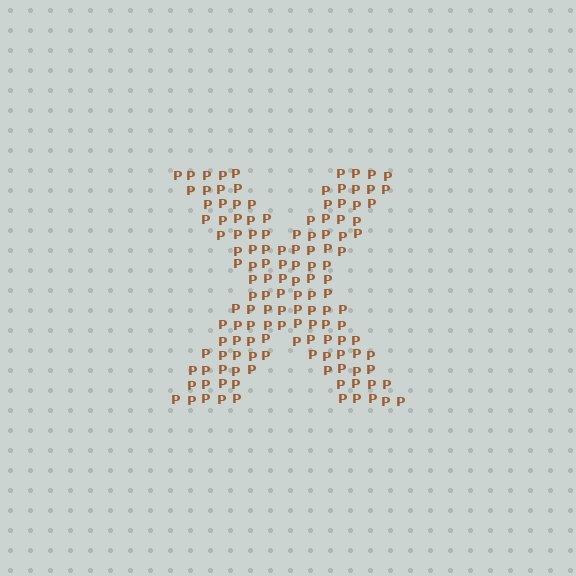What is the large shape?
The large shape is the letter X.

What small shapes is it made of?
It is made of small letter P's.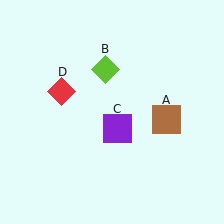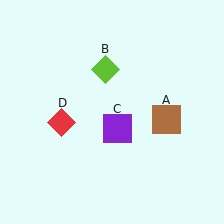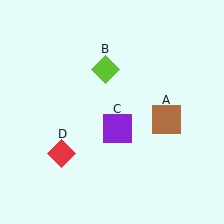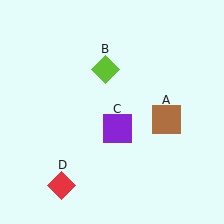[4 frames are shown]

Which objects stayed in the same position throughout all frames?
Brown square (object A) and lime diamond (object B) and purple square (object C) remained stationary.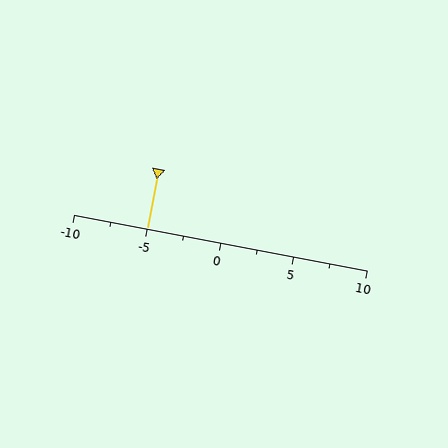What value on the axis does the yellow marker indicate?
The marker indicates approximately -5.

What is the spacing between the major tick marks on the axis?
The major ticks are spaced 5 apart.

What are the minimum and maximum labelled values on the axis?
The axis runs from -10 to 10.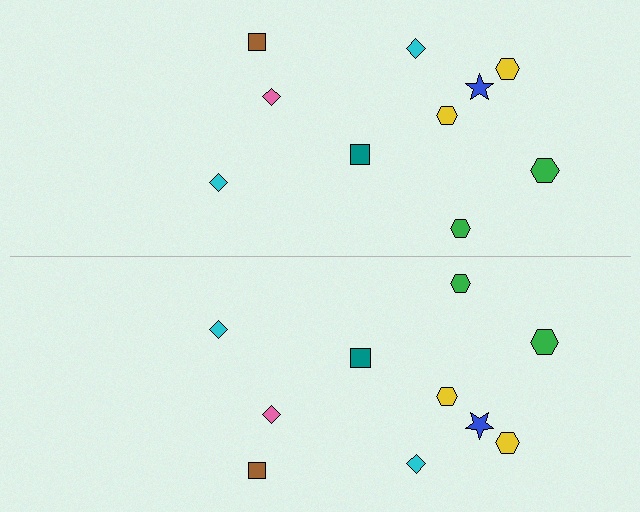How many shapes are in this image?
There are 20 shapes in this image.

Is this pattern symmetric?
Yes, this pattern has bilateral (reflection) symmetry.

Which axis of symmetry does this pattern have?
The pattern has a horizontal axis of symmetry running through the center of the image.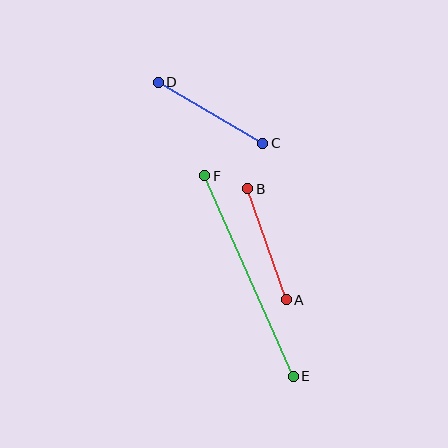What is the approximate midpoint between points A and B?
The midpoint is at approximately (267, 244) pixels.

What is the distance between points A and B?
The distance is approximately 118 pixels.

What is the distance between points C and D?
The distance is approximately 121 pixels.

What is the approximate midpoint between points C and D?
The midpoint is at approximately (211, 113) pixels.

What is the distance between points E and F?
The distance is approximately 220 pixels.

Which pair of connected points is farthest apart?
Points E and F are farthest apart.